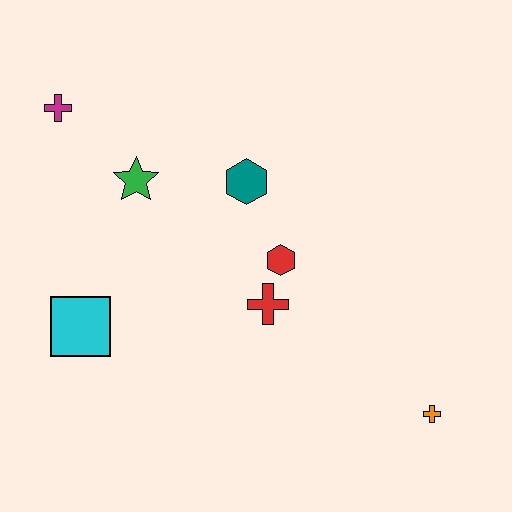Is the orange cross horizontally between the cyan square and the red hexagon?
No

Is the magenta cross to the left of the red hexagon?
Yes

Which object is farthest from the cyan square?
The orange cross is farthest from the cyan square.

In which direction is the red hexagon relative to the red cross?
The red hexagon is above the red cross.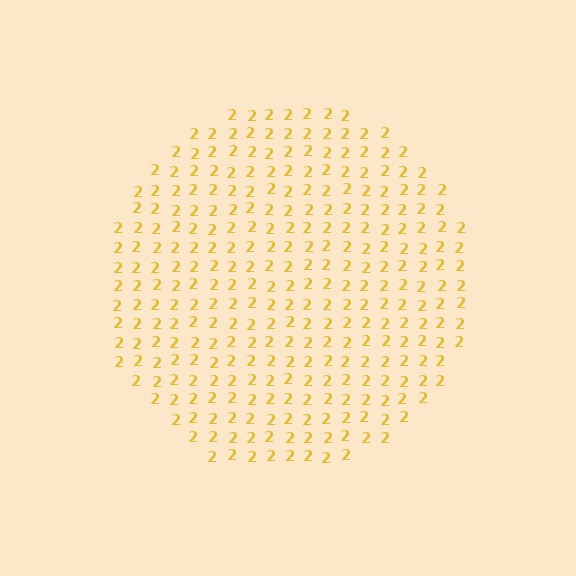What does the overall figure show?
The overall figure shows a circle.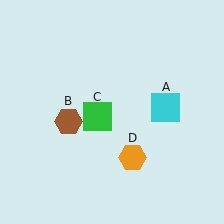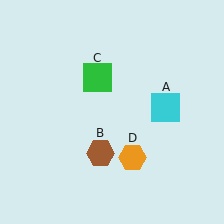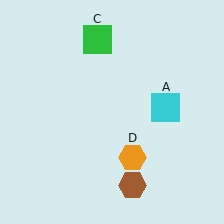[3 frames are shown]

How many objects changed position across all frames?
2 objects changed position: brown hexagon (object B), green square (object C).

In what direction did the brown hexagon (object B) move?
The brown hexagon (object B) moved down and to the right.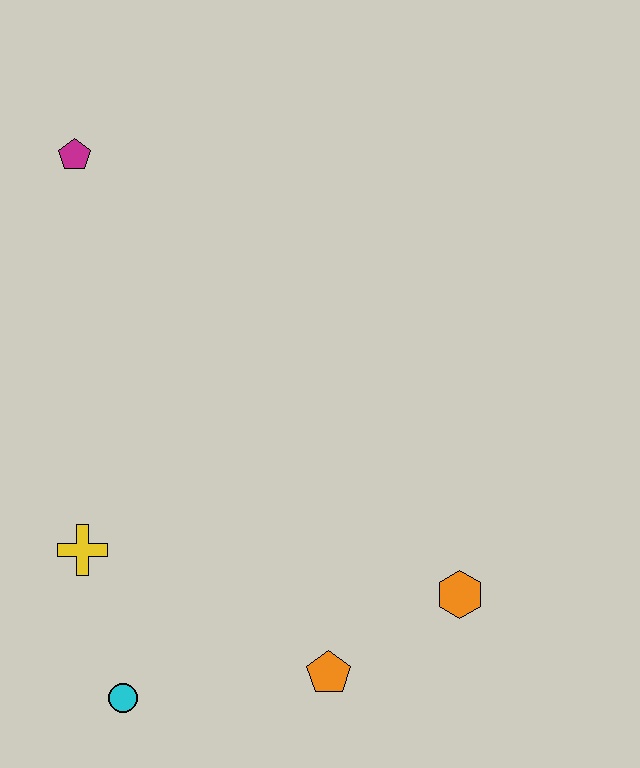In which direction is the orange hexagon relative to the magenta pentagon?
The orange hexagon is below the magenta pentagon.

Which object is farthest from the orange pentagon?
The magenta pentagon is farthest from the orange pentagon.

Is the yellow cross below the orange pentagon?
No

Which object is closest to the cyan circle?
The yellow cross is closest to the cyan circle.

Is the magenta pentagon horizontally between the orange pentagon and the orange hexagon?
No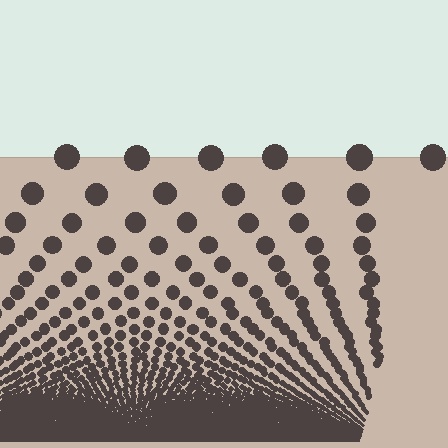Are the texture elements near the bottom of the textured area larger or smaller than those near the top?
Smaller. The gradient is inverted — elements near the bottom are smaller and denser.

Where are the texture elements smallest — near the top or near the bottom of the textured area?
Near the bottom.